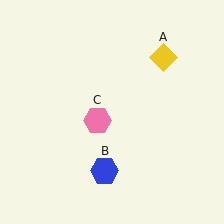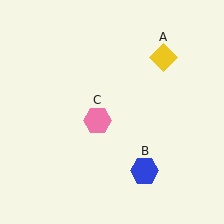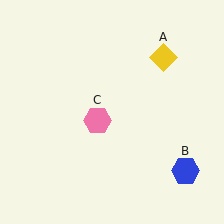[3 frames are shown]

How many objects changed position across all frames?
1 object changed position: blue hexagon (object B).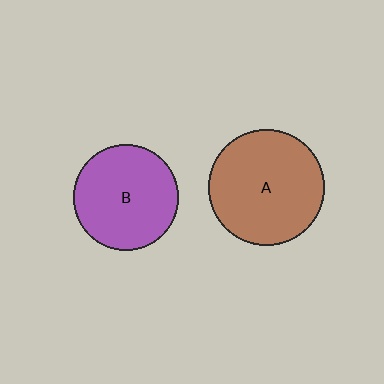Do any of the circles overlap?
No, none of the circles overlap.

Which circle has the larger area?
Circle A (brown).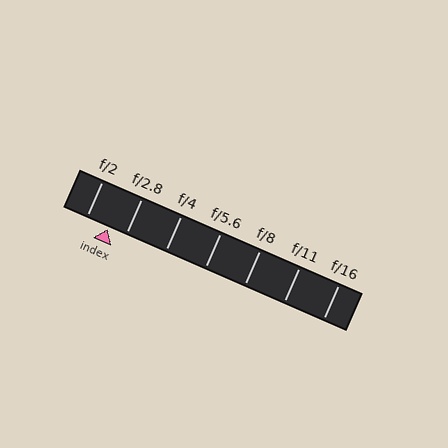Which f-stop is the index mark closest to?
The index mark is closest to f/2.8.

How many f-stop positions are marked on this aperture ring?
There are 7 f-stop positions marked.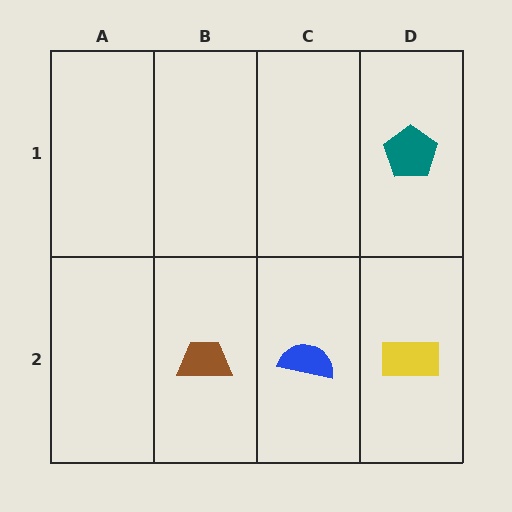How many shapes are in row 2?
3 shapes.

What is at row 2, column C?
A blue semicircle.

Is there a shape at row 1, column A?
No, that cell is empty.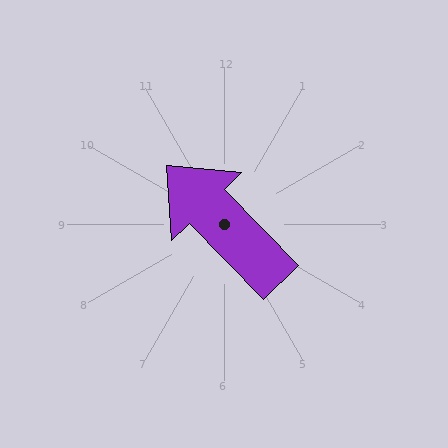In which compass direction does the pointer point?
Northwest.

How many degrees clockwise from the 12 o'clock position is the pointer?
Approximately 316 degrees.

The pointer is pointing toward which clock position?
Roughly 11 o'clock.